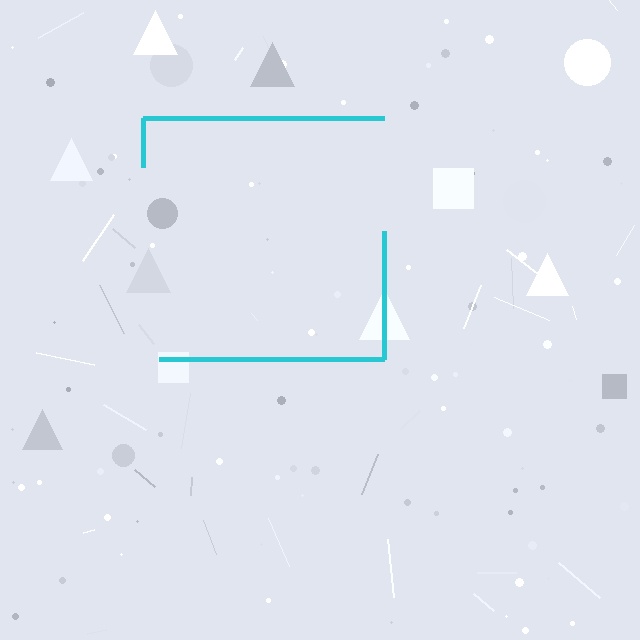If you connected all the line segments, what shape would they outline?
They would outline a square.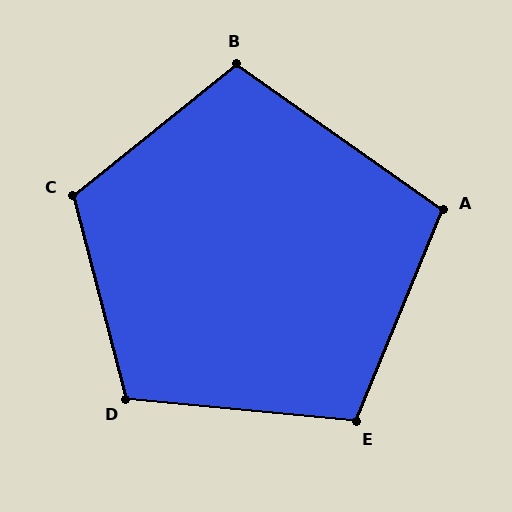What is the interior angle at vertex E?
Approximately 107 degrees (obtuse).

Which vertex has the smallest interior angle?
A, at approximately 103 degrees.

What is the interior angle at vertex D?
Approximately 110 degrees (obtuse).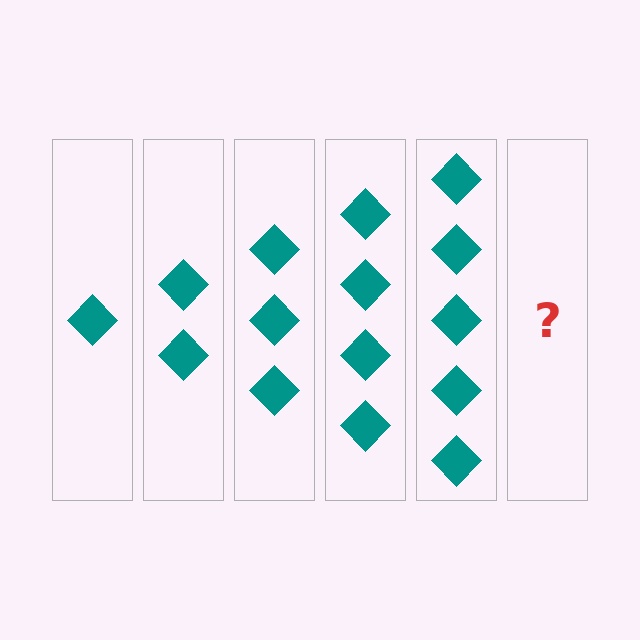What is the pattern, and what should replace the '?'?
The pattern is that each step adds one more diamond. The '?' should be 6 diamonds.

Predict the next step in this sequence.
The next step is 6 diamonds.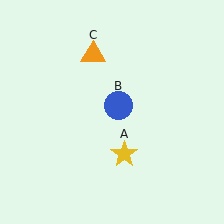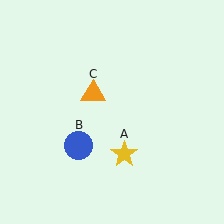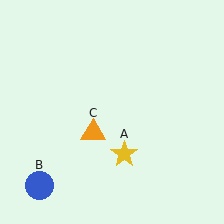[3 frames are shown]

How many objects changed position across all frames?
2 objects changed position: blue circle (object B), orange triangle (object C).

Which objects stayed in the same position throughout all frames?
Yellow star (object A) remained stationary.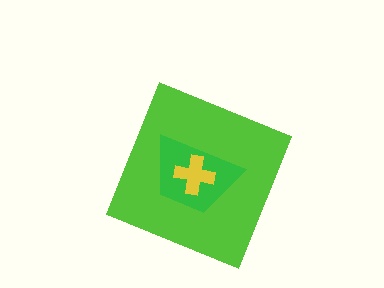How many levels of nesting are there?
3.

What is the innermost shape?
The yellow cross.